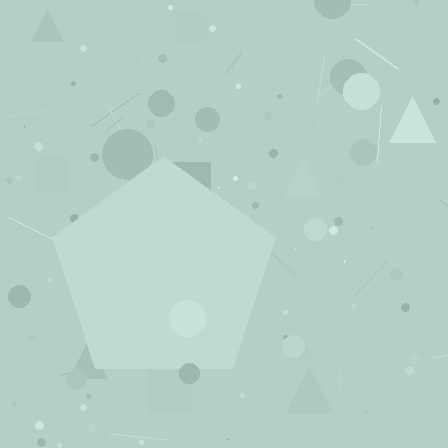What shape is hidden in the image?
A pentagon is hidden in the image.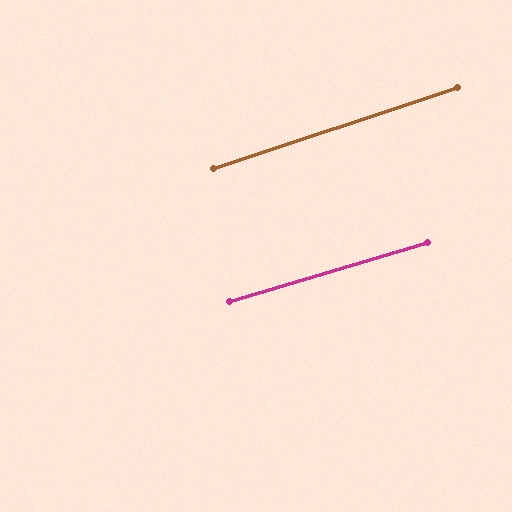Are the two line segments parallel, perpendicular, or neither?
Parallel — their directions differ by only 1.9°.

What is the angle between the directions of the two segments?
Approximately 2 degrees.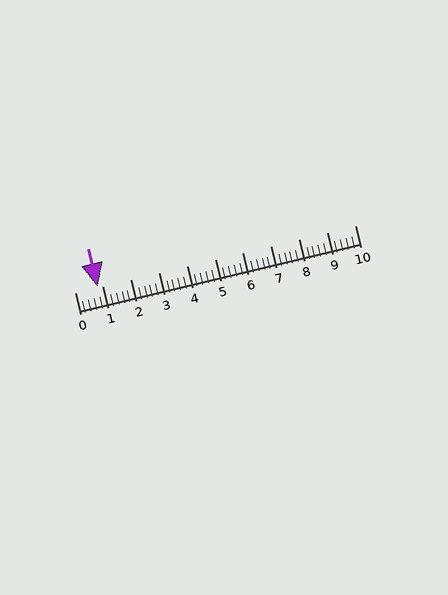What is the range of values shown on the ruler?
The ruler shows values from 0 to 10.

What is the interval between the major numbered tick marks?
The major tick marks are spaced 1 units apart.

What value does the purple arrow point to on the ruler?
The purple arrow points to approximately 0.8.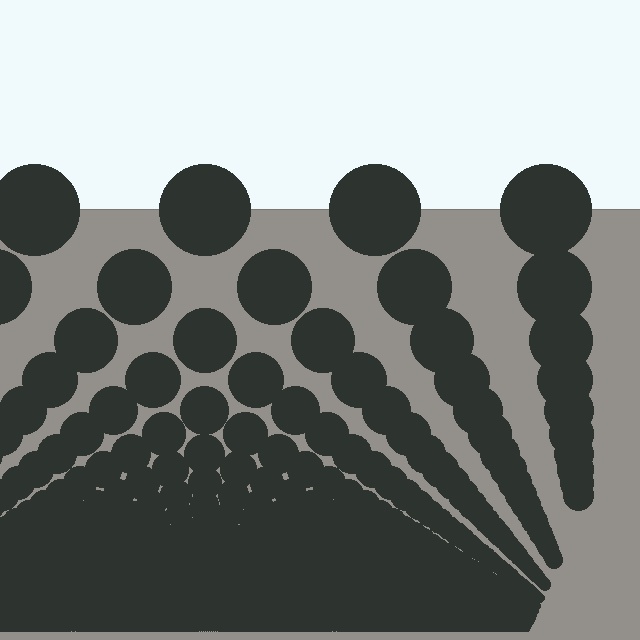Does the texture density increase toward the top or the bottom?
Density increases toward the bottom.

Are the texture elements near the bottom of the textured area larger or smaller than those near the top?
Smaller. The gradient is inverted — elements near the bottom are smaller and denser.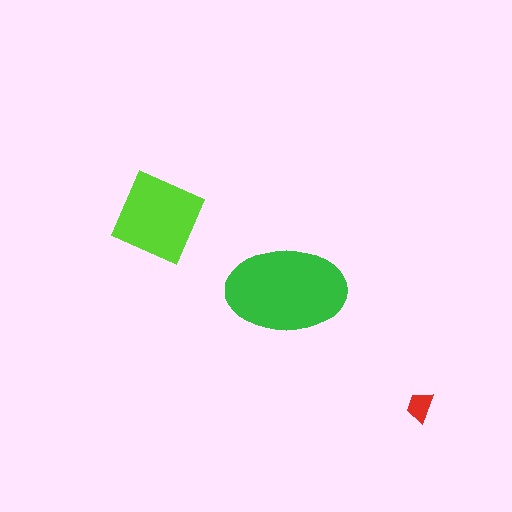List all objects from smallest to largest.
The red trapezoid, the lime square, the green ellipse.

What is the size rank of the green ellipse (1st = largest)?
1st.